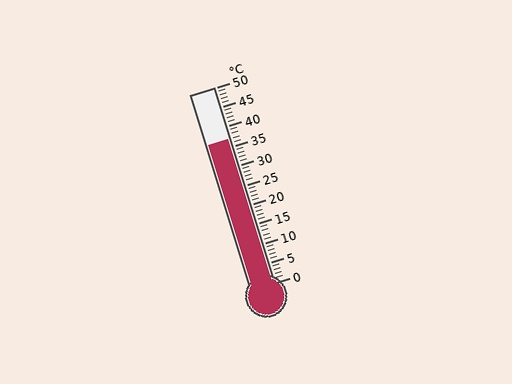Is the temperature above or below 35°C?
The temperature is above 35°C.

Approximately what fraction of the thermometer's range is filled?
The thermometer is filled to approximately 75% of its range.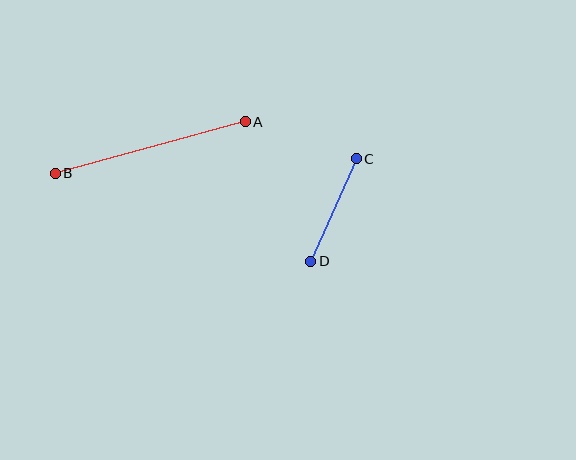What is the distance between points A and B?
The distance is approximately 197 pixels.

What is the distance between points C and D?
The distance is approximately 112 pixels.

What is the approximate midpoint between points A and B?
The midpoint is at approximately (150, 147) pixels.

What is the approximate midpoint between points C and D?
The midpoint is at approximately (333, 210) pixels.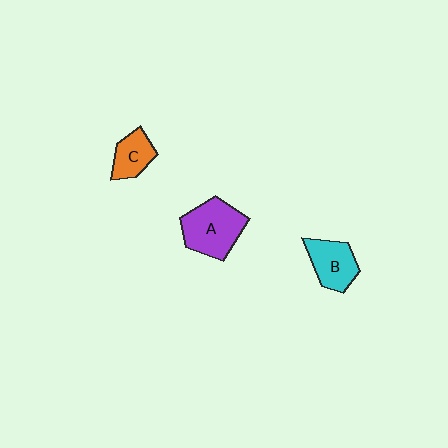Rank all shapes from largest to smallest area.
From largest to smallest: A (purple), B (cyan), C (orange).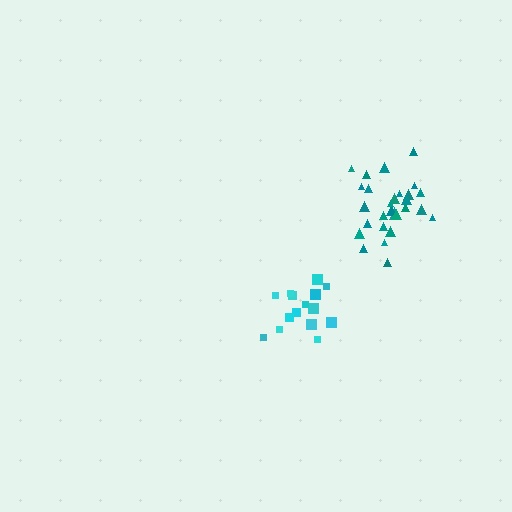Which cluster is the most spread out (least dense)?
Cyan.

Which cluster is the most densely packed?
Teal.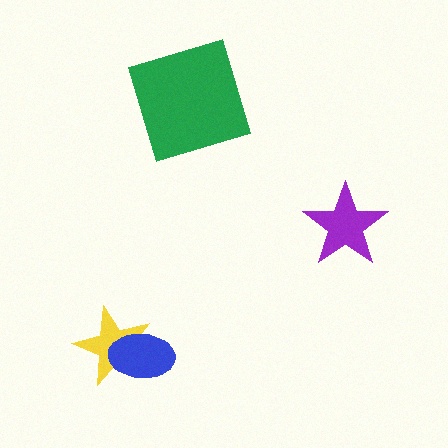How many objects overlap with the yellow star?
1 object overlaps with the yellow star.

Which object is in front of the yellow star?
The blue ellipse is in front of the yellow star.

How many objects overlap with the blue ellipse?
1 object overlaps with the blue ellipse.